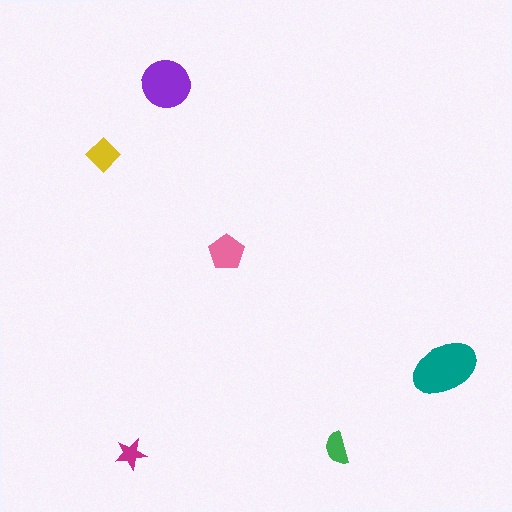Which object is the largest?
The teal ellipse.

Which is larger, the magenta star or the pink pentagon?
The pink pentagon.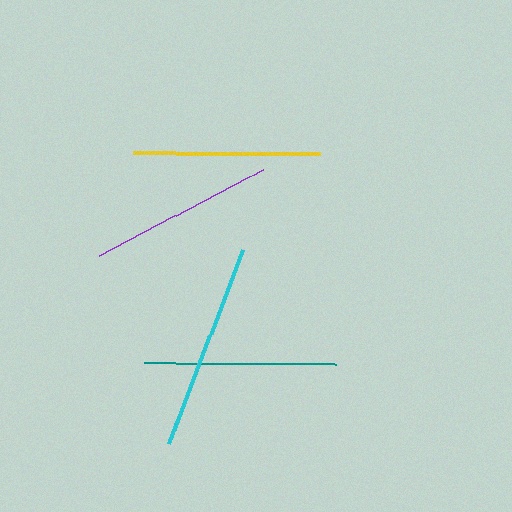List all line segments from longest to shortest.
From longest to shortest: cyan, teal, yellow, purple.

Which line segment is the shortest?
The purple line is the shortest at approximately 185 pixels.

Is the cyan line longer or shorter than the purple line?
The cyan line is longer than the purple line.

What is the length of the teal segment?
The teal segment is approximately 192 pixels long.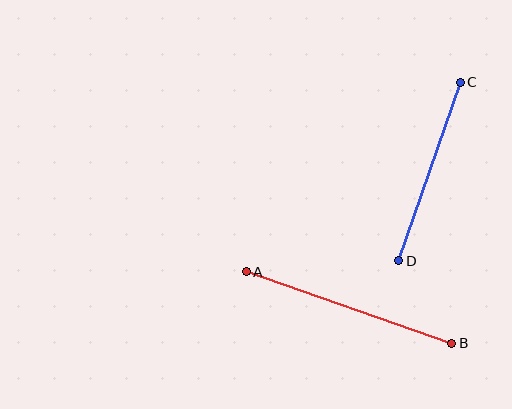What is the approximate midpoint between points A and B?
The midpoint is at approximately (349, 308) pixels.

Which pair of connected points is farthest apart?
Points A and B are farthest apart.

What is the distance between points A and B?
The distance is approximately 218 pixels.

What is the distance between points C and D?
The distance is approximately 189 pixels.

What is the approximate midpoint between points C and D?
The midpoint is at approximately (430, 172) pixels.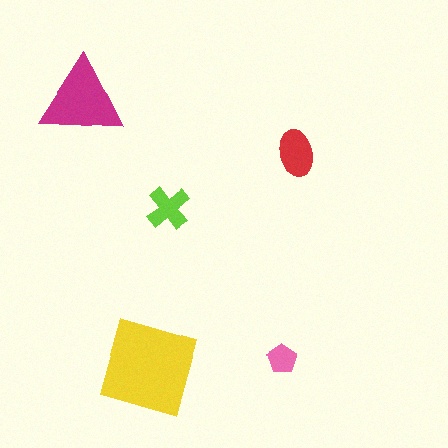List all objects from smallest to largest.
The pink pentagon, the lime cross, the red ellipse, the magenta triangle, the yellow diamond.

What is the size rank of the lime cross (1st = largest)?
4th.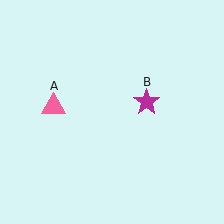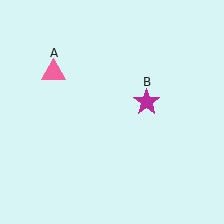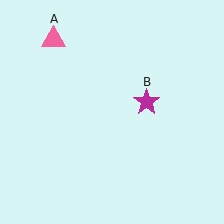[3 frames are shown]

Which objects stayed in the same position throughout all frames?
Magenta star (object B) remained stationary.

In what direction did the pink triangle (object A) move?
The pink triangle (object A) moved up.